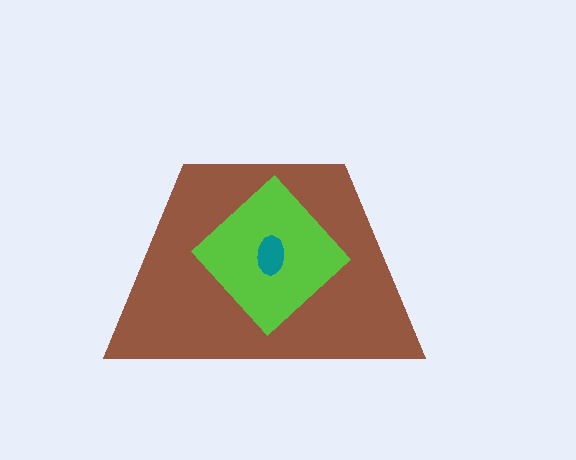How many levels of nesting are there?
3.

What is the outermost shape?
The brown trapezoid.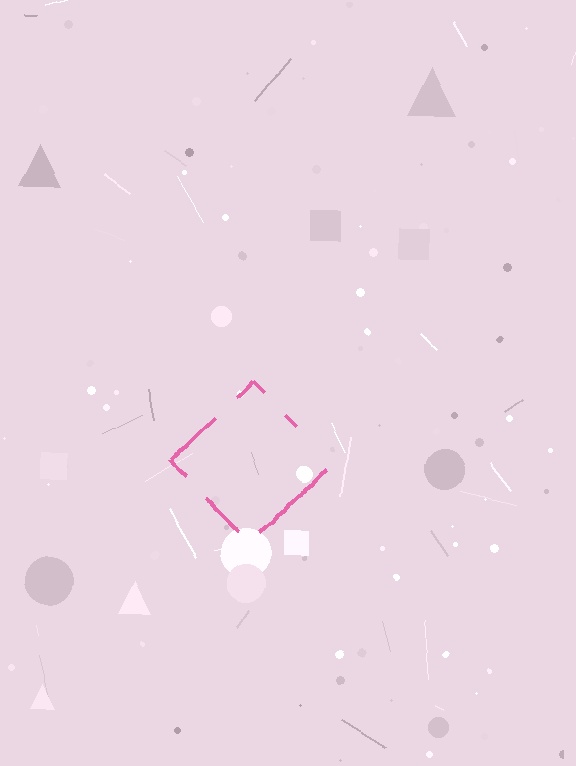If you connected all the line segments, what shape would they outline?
They would outline a diamond.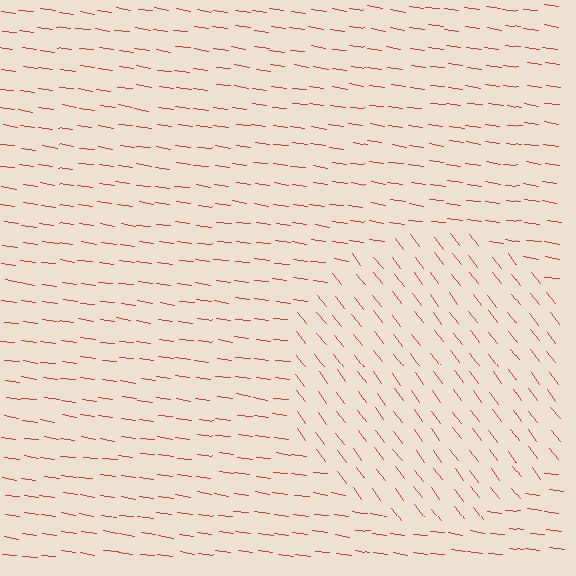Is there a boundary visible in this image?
Yes, there is a texture boundary formed by a change in line orientation.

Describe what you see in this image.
The image is filled with small red line segments. A circle region in the image has lines oriented differently from the surrounding lines, creating a visible texture boundary.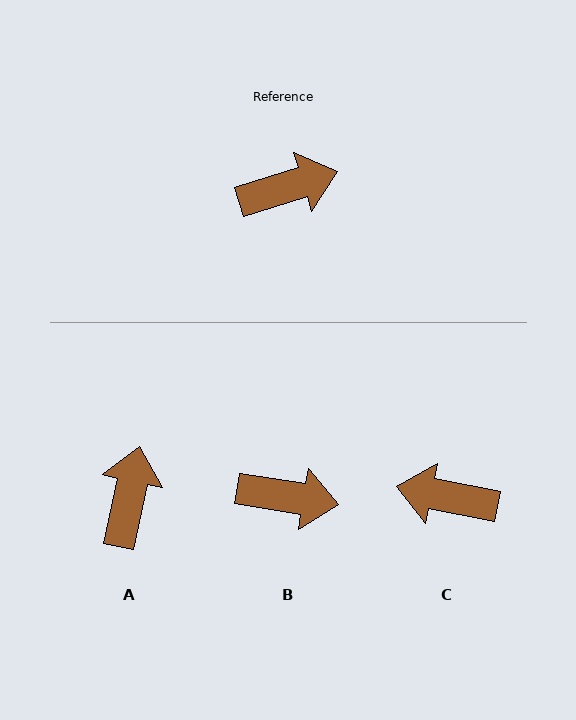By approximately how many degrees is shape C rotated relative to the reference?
Approximately 152 degrees counter-clockwise.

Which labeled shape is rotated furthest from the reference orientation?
C, about 152 degrees away.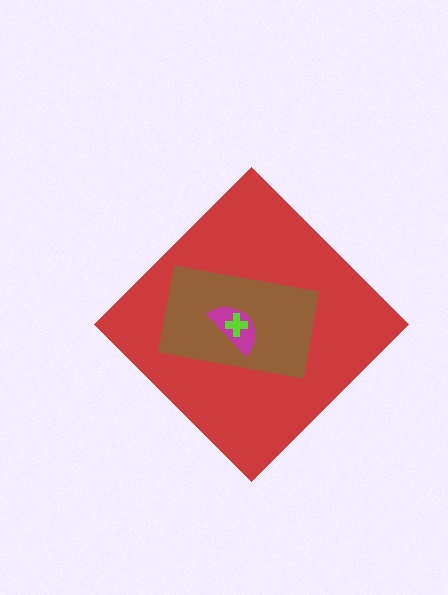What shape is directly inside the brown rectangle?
The magenta semicircle.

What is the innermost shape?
The lime cross.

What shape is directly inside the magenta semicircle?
The lime cross.